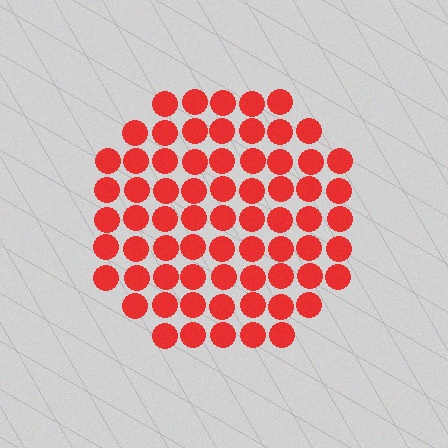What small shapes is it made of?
It is made of small circles.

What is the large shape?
The large shape is a circle.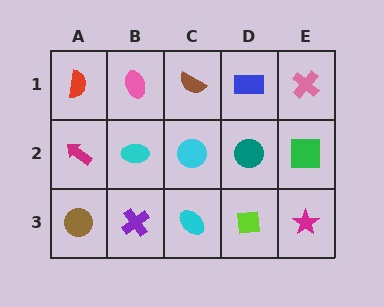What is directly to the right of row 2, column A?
A cyan ellipse.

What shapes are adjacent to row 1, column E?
A green square (row 2, column E), a blue rectangle (row 1, column D).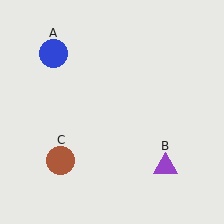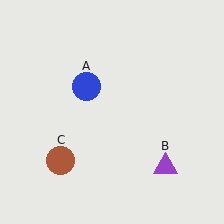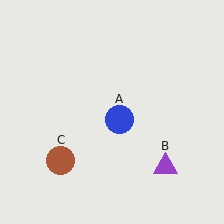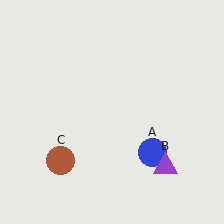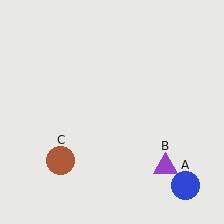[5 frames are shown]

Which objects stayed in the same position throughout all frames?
Purple triangle (object B) and brown circle (object C) remained stationary.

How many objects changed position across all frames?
1 object changed position: blue circle (object A).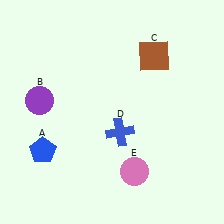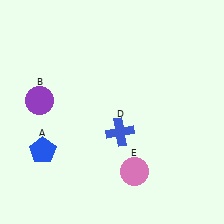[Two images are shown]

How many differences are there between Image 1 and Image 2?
There is 1 difference between the two images.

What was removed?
The brown square (C) was removed in Image 2.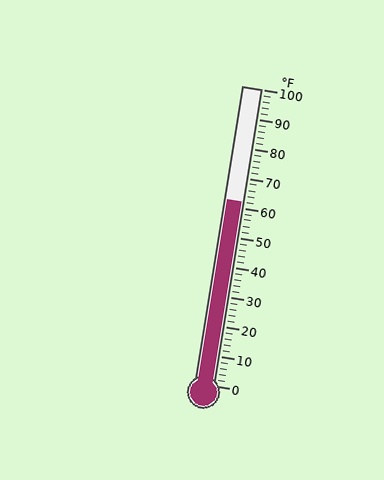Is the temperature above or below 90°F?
The temperature is below 90°F.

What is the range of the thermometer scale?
The thermometer scale ranges from 0°F to 100°F.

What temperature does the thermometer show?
The thermometer shows approximately 62°F.